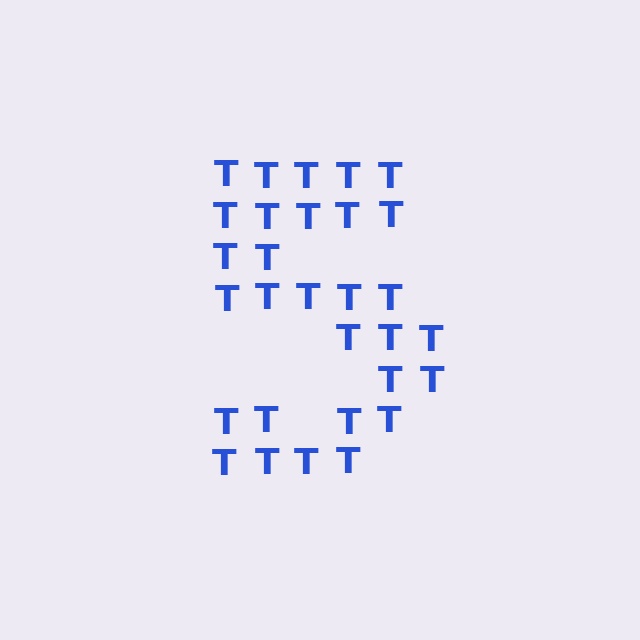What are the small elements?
The small elements are letter T's.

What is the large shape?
The large shape is the digit 5.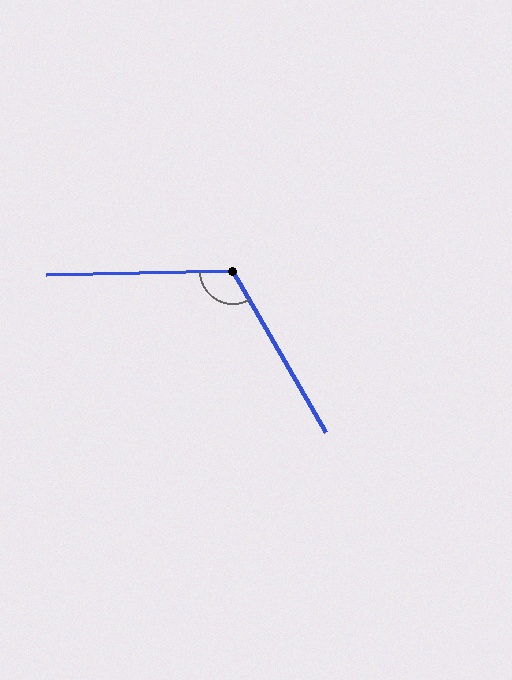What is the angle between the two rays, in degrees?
Approximately 119 degrees.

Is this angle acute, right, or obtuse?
It is obtuse.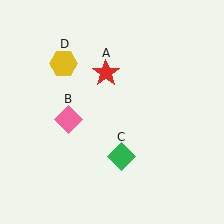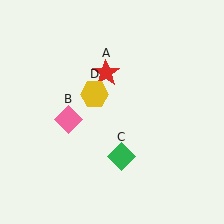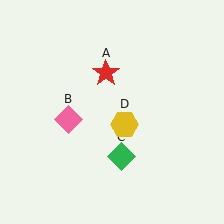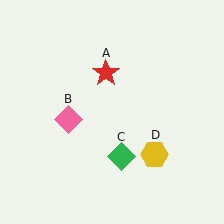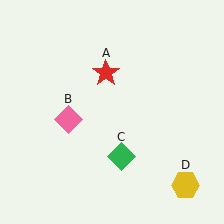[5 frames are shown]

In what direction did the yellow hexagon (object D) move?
The yellow hexagon (object D) moved down and to the right.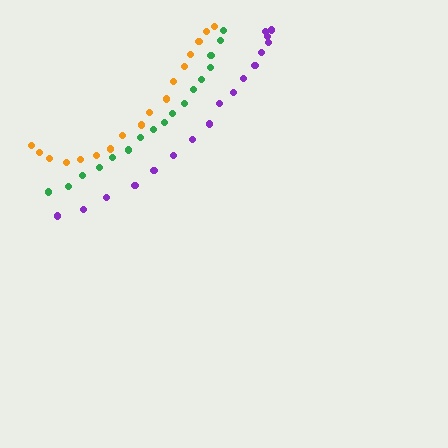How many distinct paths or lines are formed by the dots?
There are 3 distinct paths.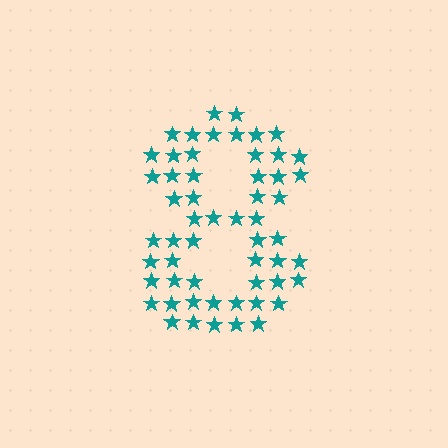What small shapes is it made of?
It is made of small stars.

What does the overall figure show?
The overall figure shows the digit 8.